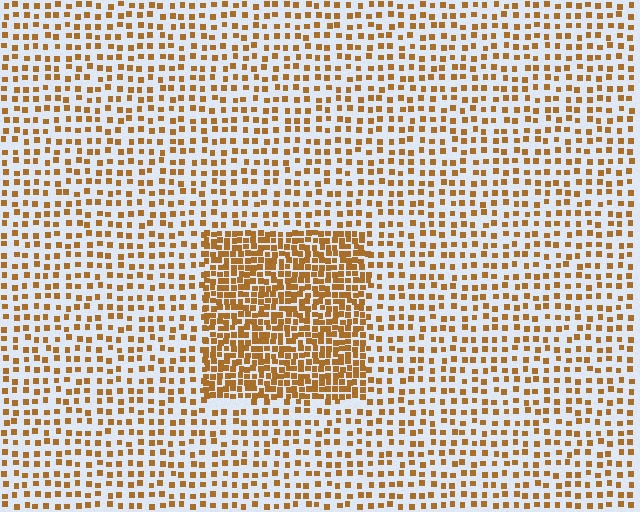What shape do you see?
I see a rectangle.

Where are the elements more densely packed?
The elements are more densely packed inside the rectangle boundary.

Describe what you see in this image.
The image contains small brown elements arranged at two different densities. A rectangle-shaped region is visible where the elements are more densely packed than the surrounding area.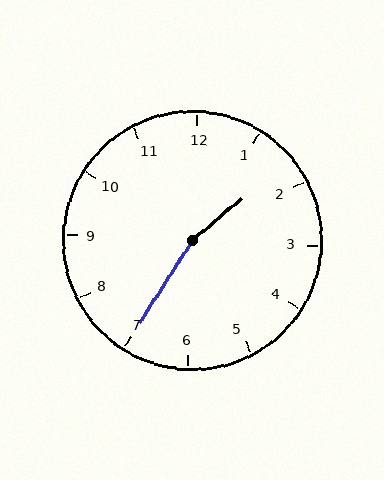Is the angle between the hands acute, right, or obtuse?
It is obtuse.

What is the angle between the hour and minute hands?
Approximately 162 degrees.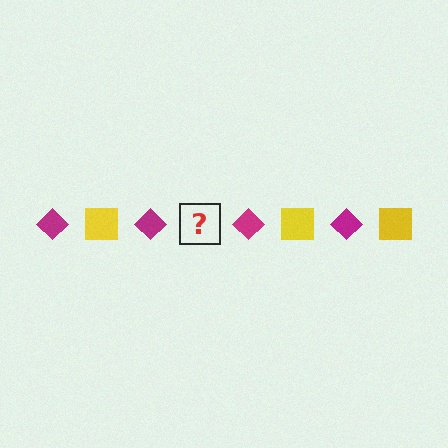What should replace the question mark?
The question mark should be replaced with a yellow square.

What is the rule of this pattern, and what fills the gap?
The rule is that the pattern alternates between magenta diamond and yellow square. The gap should be filled with a yellow square.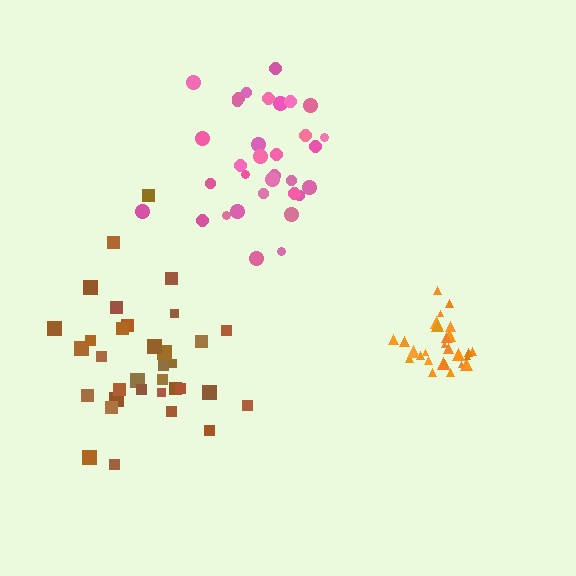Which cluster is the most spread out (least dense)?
Brown.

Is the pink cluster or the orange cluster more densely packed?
Orange.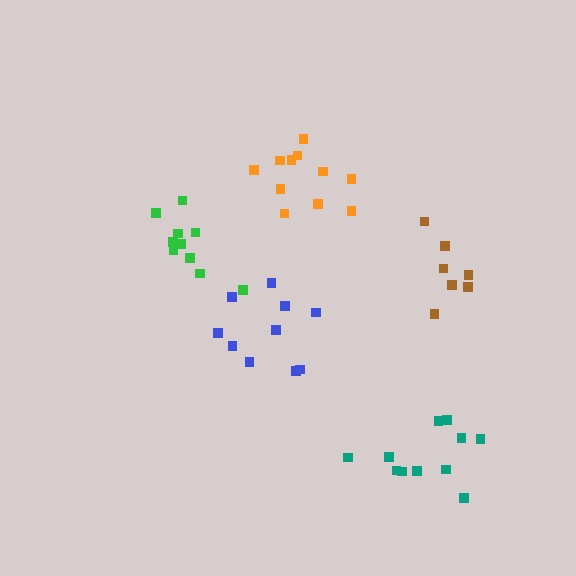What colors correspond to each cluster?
The clusters are colored: orange, green, brown, blue, teal.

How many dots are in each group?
Group 1: 11 dots, Group 2: 10 dots, Group 3: 7 dots, Group 4: 10 dots, Group 5: 11 dots (49 total).